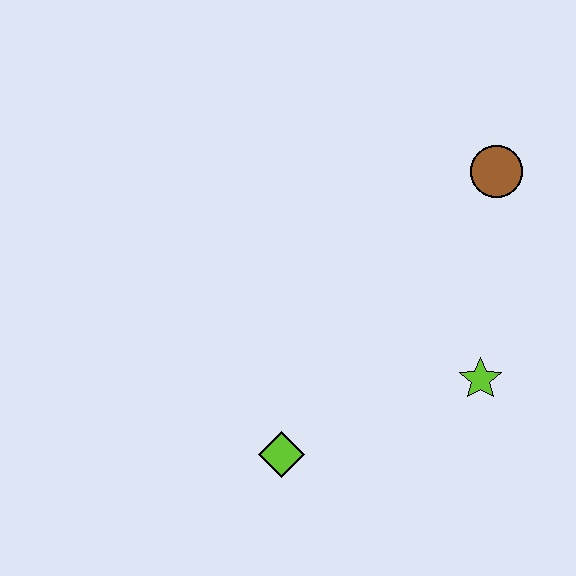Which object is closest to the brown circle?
The lime star is closest to the brown circle.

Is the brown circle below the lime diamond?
No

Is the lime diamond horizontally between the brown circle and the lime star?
No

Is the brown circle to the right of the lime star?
Yes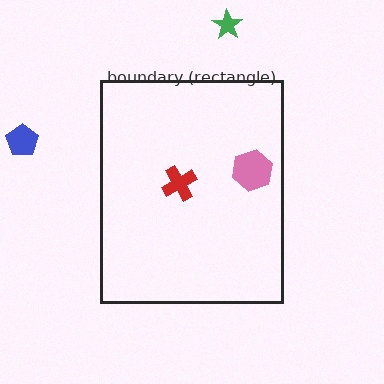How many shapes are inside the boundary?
2 inside, 2 outside.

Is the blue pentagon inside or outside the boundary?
Outside.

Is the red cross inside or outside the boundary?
Inside.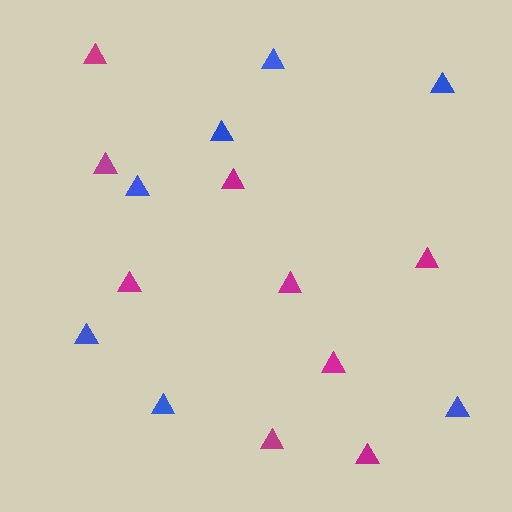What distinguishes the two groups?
There are 2 groups: one group of magenta triangles (9) and one group of blue triangles (7).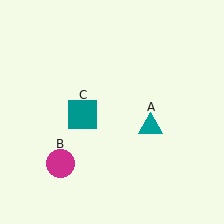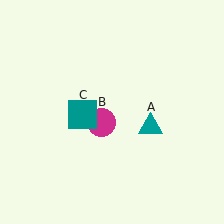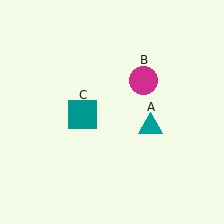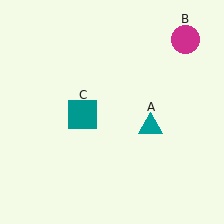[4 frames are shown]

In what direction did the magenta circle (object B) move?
The magenta circle (object B) moved up and to the right.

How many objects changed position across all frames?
1 object changed position: magenta circle (object B).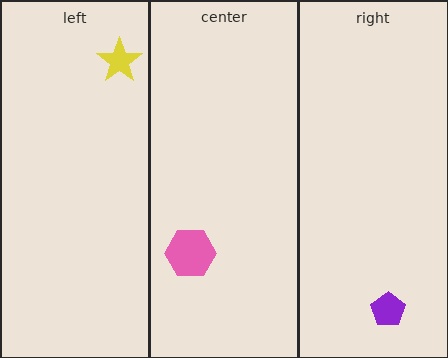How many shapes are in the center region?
1.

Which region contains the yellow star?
The left region.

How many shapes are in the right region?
1.